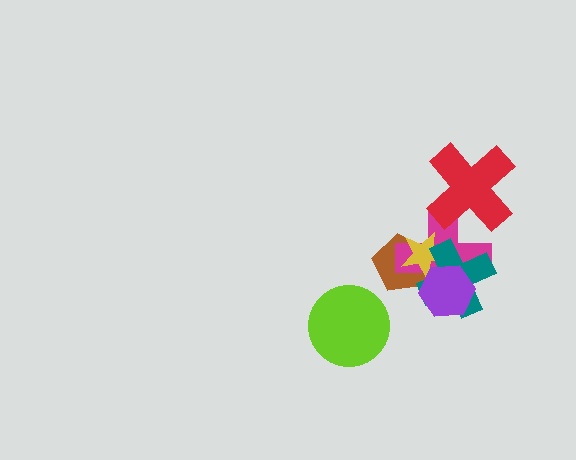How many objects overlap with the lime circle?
0 objects overlap with the lime circle.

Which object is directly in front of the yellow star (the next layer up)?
The teal cross is directly in front of the yellow star.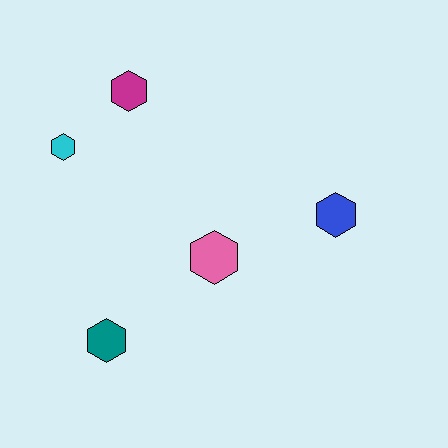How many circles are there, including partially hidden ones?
There are no circles.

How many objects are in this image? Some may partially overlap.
There are 5 objects.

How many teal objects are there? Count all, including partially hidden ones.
There is 1 teal object.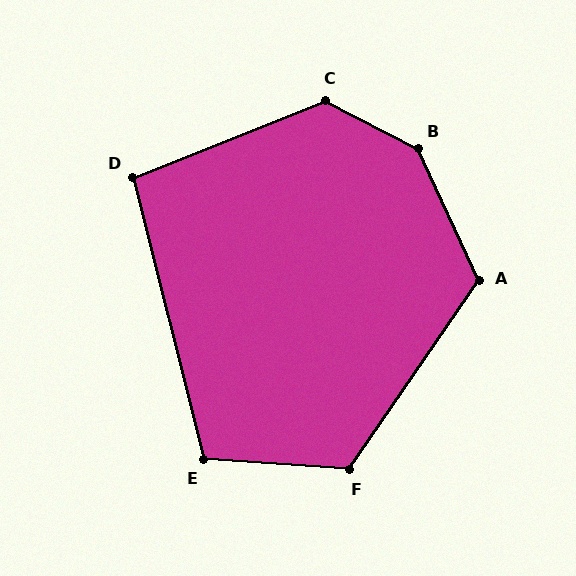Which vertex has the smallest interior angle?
D, at approximately 98 degrees.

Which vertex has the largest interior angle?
B, at approximately 142 degrees.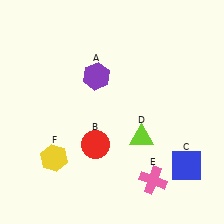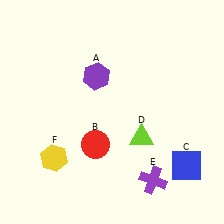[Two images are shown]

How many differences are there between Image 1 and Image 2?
There is 1 difference between the two images.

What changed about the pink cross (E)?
In Image 1, E is pink. In Image 2, it changed to purple.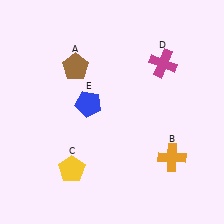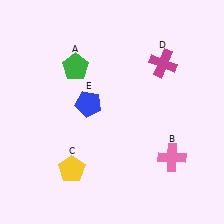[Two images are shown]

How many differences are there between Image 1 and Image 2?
There are 2 differences between the two images.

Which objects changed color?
A changed from brown to green. B changed from orange to pink.